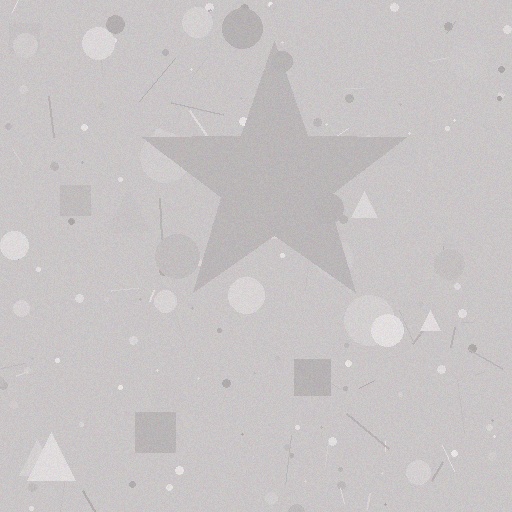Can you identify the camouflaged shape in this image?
The camouflaged shape is a star.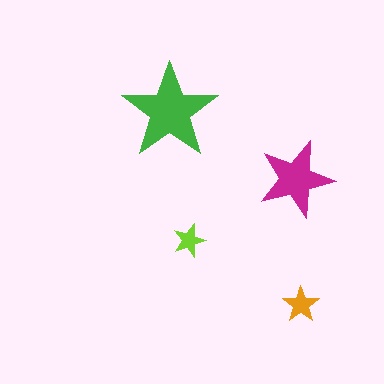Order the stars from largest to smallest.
the green one, the magenta one, the orange one, the lime one.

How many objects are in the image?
There are 4 objects in the image.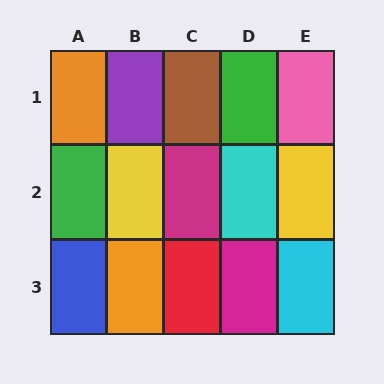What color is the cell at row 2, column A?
Green.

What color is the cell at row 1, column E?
Pink.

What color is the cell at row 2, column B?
Yellow.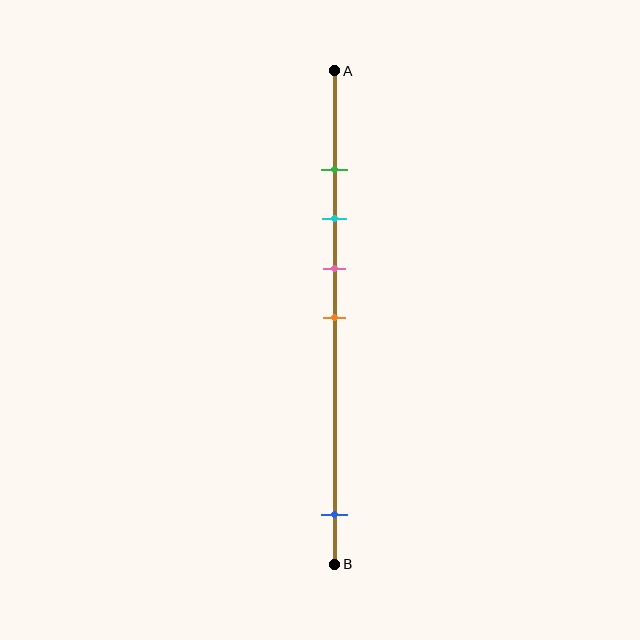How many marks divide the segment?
There are 5 marks dividing the segment.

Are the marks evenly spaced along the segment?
No, the marks are not evenly spaced.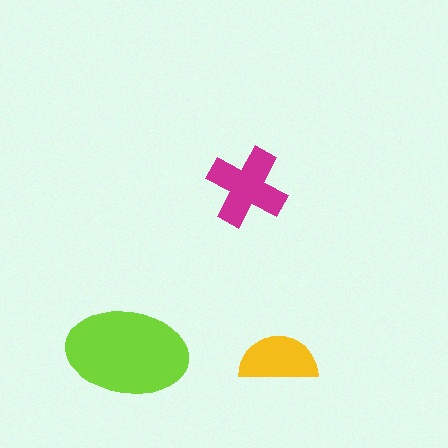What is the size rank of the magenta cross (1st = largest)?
2nd.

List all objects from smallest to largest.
The yellow semicircle, the magenta cross, the lime ellipse.